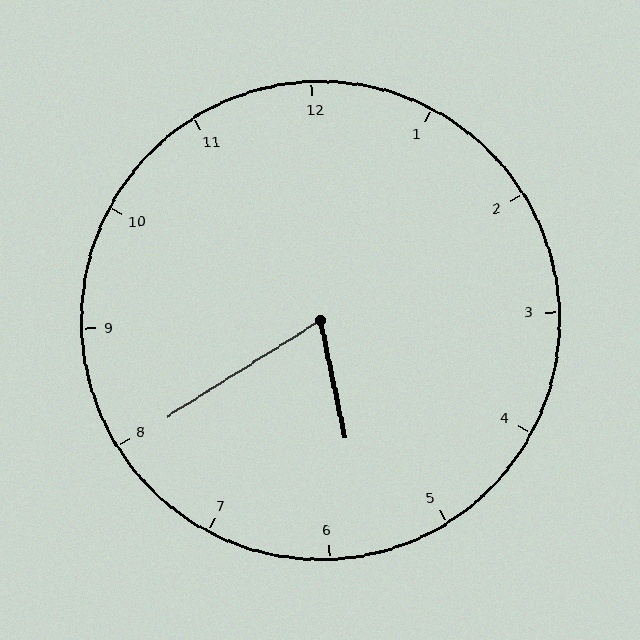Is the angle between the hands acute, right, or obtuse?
It is acute.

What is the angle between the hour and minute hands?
Approximately 70 degrees.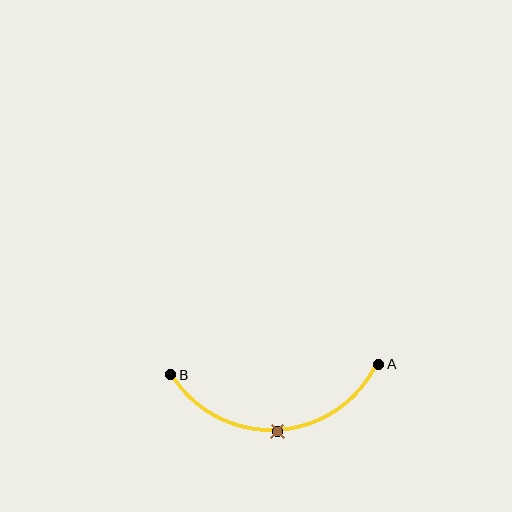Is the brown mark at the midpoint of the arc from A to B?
Yes. The brown mark lies on the arc at equal arc-length from both A and B — it is the arc midpoint.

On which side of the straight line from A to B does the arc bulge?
The arc bulges below the straight line connecting A and B.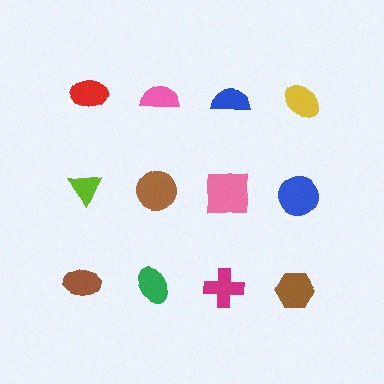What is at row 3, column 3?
A magenta cross.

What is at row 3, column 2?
A green ellipse.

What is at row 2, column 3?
A pink square.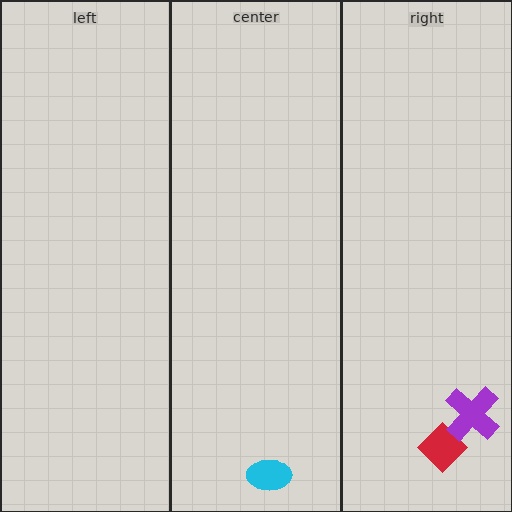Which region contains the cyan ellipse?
The center region.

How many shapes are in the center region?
1.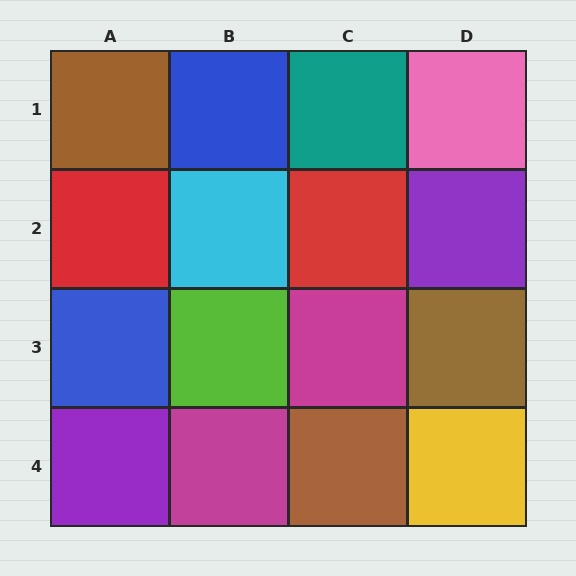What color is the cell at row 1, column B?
Blue.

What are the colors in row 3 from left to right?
Blue, lime, magenta, brown.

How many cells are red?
2 cells are red.